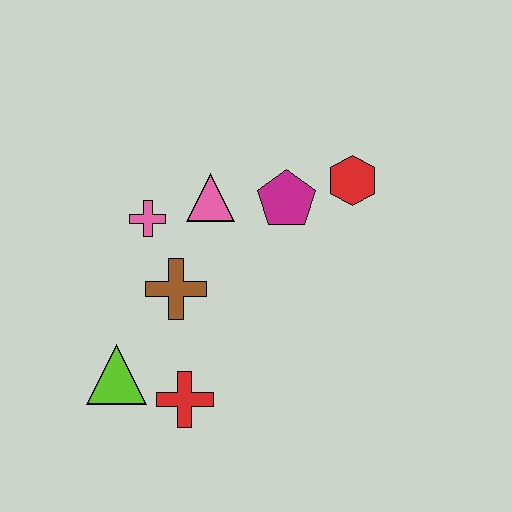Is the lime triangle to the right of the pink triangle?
No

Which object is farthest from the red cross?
The red hexagon is farthest from the red cross.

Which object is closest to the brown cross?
The pink cross is closest to the brown cross.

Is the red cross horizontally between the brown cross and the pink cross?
No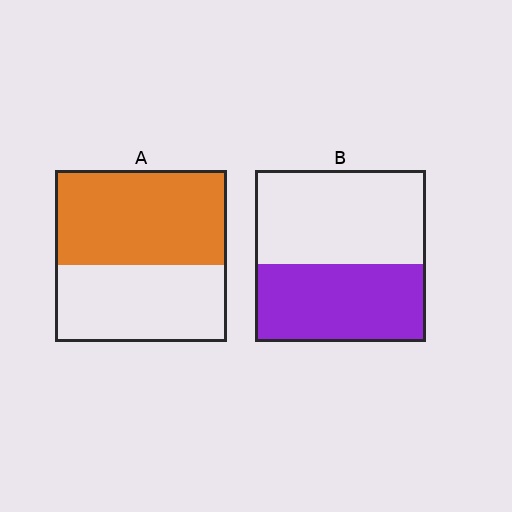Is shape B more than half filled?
No.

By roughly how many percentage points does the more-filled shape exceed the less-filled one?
By roughly 10 percentage points (A over B).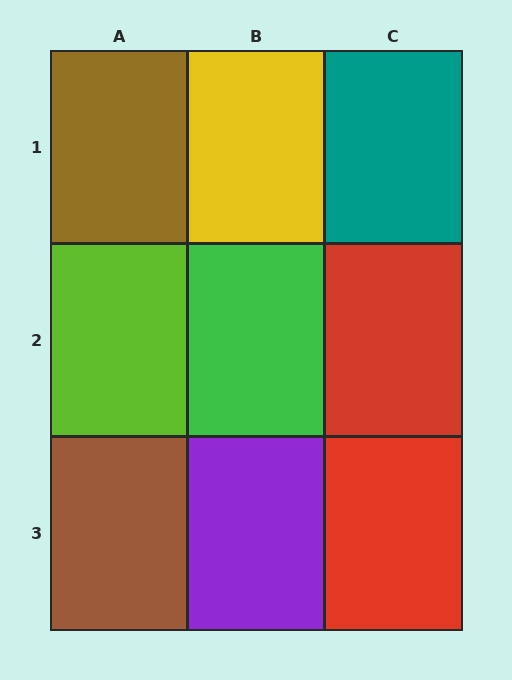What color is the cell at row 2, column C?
Red.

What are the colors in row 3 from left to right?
Brown, purple, red.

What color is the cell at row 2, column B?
Green.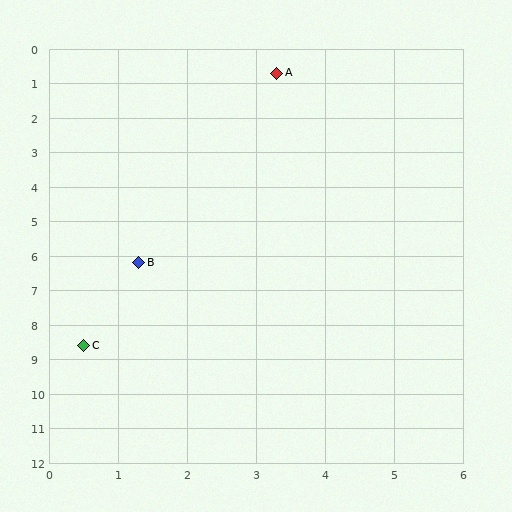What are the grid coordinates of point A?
Point A is at approximately (3.3, 0.7).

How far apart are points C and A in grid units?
Points C and A are about 8.4 grid units apart.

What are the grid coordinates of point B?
Point B is at approximately (1.3, 6.2).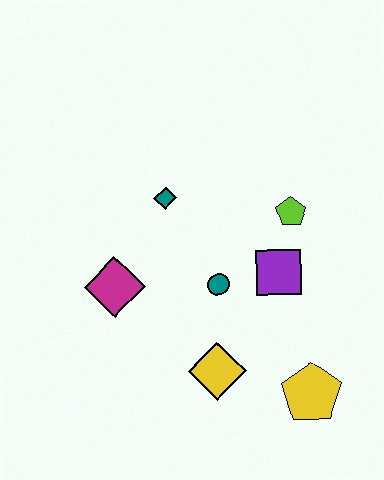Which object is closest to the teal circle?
The purple square is closest to the teal circle.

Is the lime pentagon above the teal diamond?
No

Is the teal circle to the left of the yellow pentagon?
Yes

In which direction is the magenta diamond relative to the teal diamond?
The magenta diamond is below the teal diamond.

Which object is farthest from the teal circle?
The yellow pentagon is farthest from the teal circle.